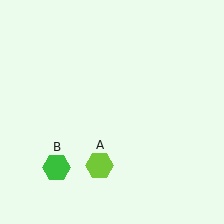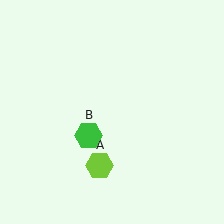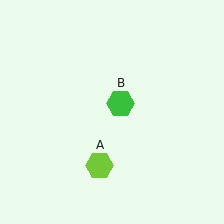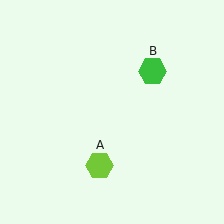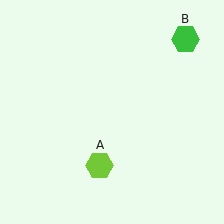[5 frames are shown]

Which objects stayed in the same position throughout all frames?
Lime hexagon (object A) remained stationary.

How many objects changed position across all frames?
1 object changed position: green hexagon (object B).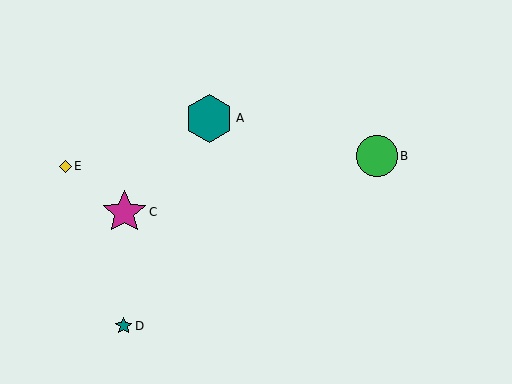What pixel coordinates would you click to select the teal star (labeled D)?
Click at (124, 326) to select the teal star D.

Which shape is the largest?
The teal hexagon (labeled A) is the largest.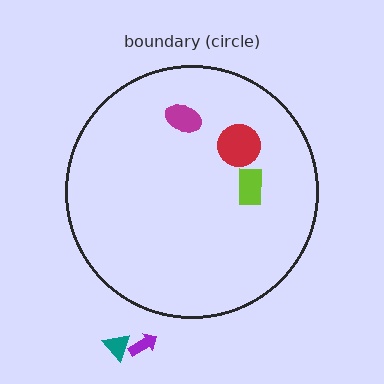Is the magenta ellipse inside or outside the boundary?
Inside.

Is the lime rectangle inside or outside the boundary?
Inside.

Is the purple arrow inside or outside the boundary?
Outside.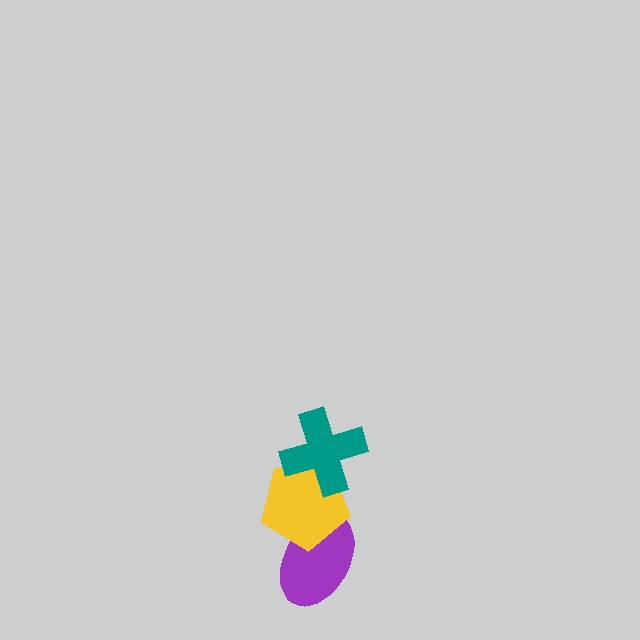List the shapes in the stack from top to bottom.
From top to bottom: the teal cross, the yellow pentagon, the purple ellipse.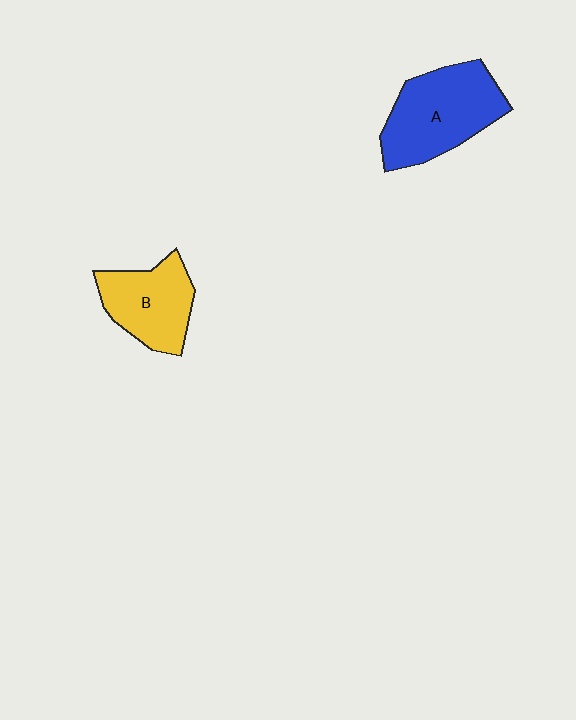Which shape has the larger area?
Shape A (blue).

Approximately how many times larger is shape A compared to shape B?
Approximately 1.3 times.